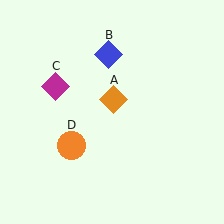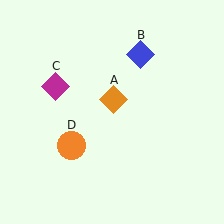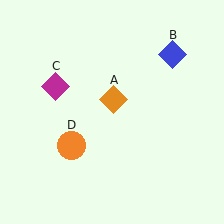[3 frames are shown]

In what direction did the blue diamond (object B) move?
The blue diamond (object B) moved right.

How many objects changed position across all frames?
1 object changed position: blue diamond (object B).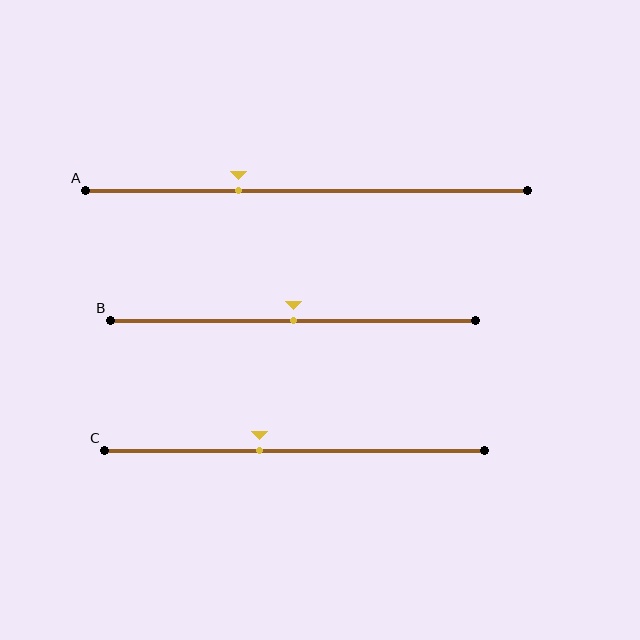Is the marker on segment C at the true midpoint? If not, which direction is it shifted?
No, the marker on segment C is shifted to the left by about 9% of the segment length.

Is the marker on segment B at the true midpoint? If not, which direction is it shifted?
Yes, the marker on segment B is at the true midpoint.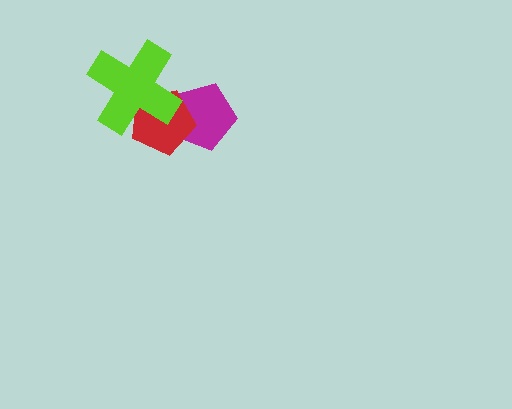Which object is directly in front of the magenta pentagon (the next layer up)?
The red pentagon is directly in front of the magenta pentagon.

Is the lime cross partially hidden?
No, no other shape covers it.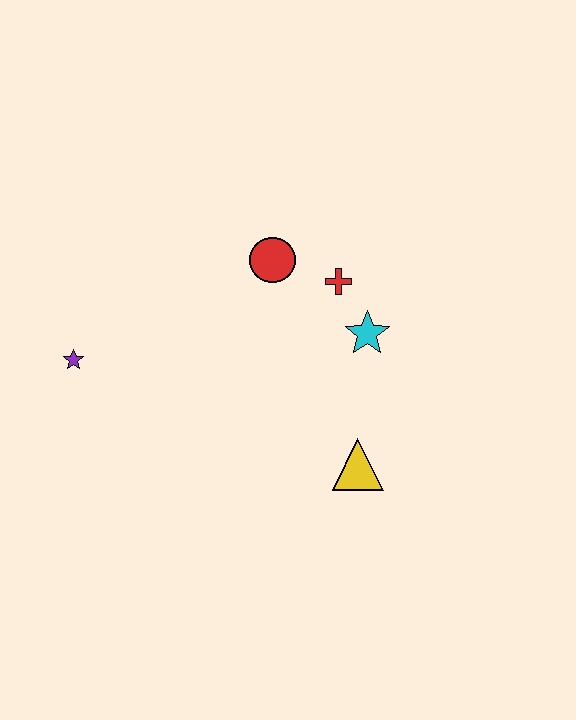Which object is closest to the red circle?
The red cross is closest to the red circle.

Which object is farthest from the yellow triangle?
The purple star is farthest from the yellow triangle.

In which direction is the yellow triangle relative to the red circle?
The yellow triangle is below the red circle.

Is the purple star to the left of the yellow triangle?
Yes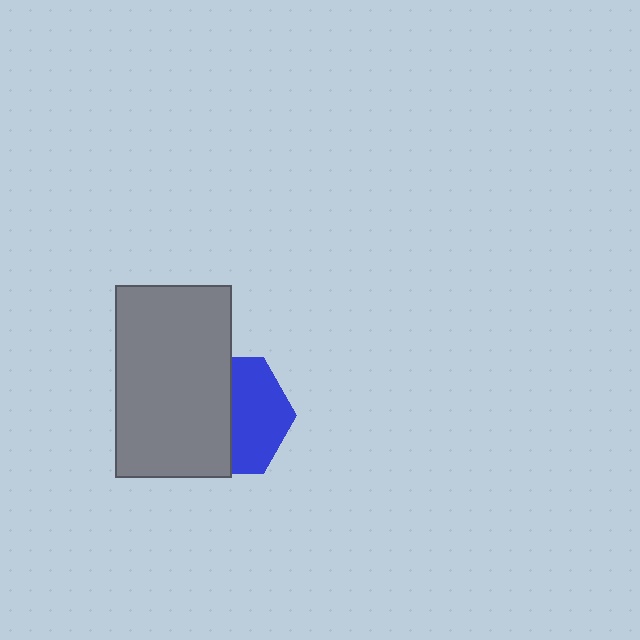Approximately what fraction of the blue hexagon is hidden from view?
Roughly 52% of the blue hexagon is hidden behind the gray rectangle.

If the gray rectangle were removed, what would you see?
You would see the complete blue hexagon.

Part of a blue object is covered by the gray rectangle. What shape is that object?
It is a hexagon.